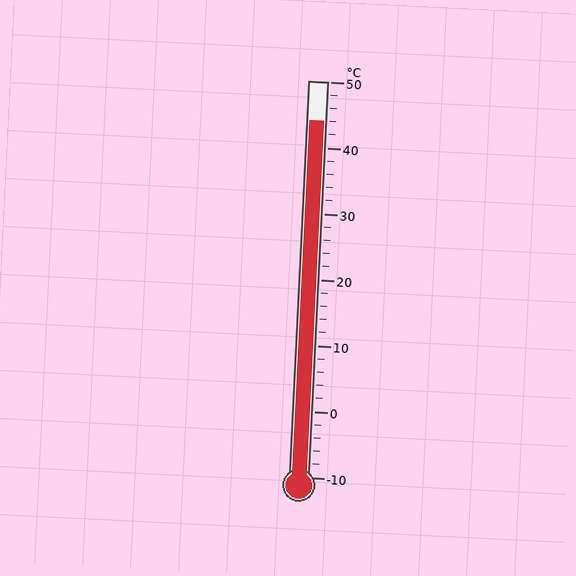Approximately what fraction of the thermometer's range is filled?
The thermometer is filled to approximately 90% of its range.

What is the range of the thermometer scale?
The thermometer scale ranges from -10°C to 50°C.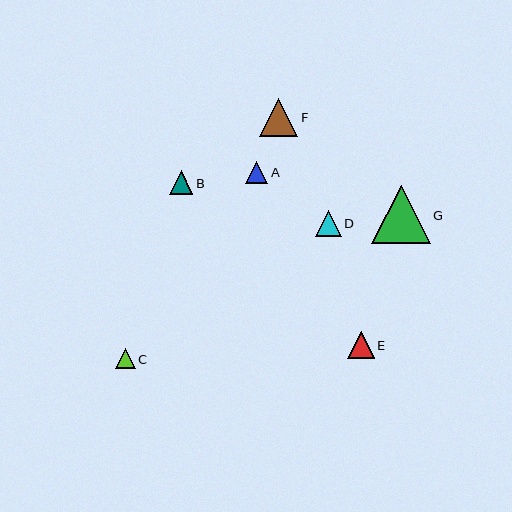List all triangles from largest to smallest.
From largest to smallest: G, F, E, D, B, A, C.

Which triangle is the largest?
Triangle G is the largest with a size of approximately 59 pixels.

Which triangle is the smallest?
Triangle C is the smallest with a size of approximately 20 pixels.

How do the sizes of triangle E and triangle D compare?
Triangle E and triangle D are approximately the same size.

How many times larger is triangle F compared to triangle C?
Triangle F is approximately 1.9 times the size of triangle C.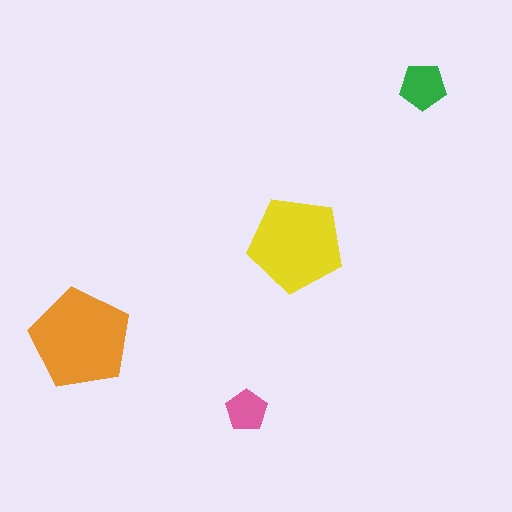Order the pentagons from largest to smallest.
the orange one, the yellow one, the green one, the pink one.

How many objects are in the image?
There are 4 objects in the image.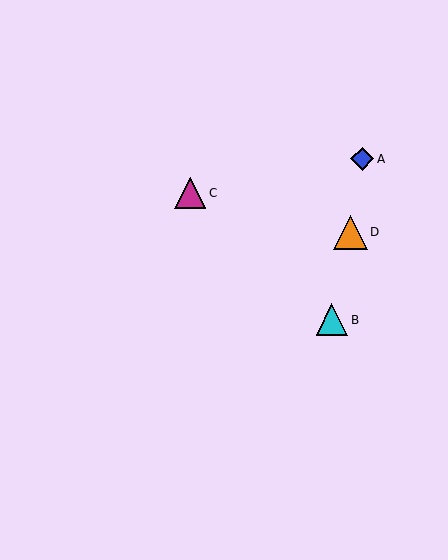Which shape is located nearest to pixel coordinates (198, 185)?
The magenta triangle (labeled C) at (190, 193) is nearest to that location.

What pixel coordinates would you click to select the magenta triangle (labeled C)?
Click at (190, 193) to select the magenta triangle C.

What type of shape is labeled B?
Shape B is a cyan triangle.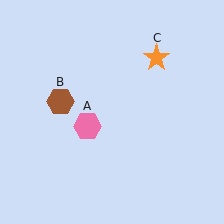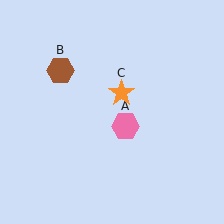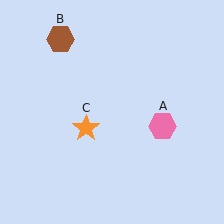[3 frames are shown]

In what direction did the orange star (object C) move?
The orange star (object C) moved down and to the left.